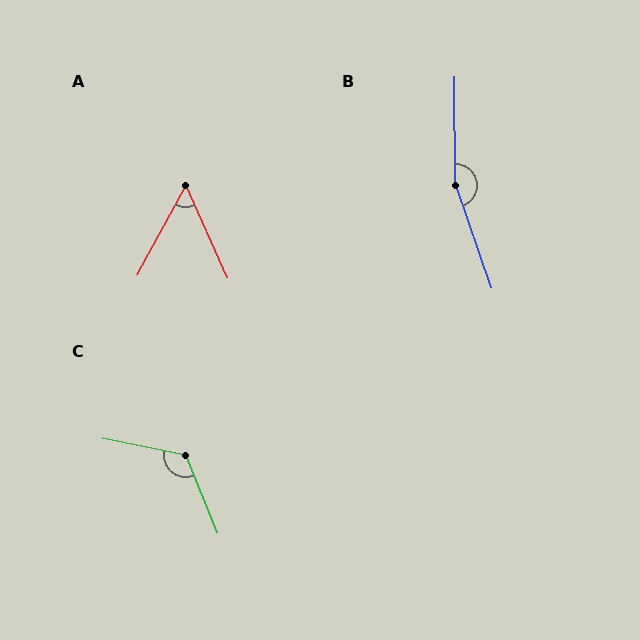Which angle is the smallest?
A, at approximately 52 degrees.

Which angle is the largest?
B, at approximately 161 degrees.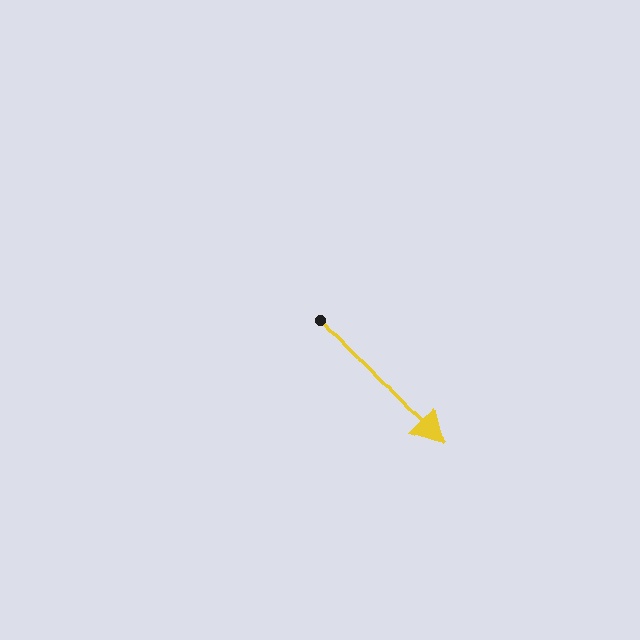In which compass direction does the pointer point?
Southeast.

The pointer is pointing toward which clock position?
Roughly 5 o'clock.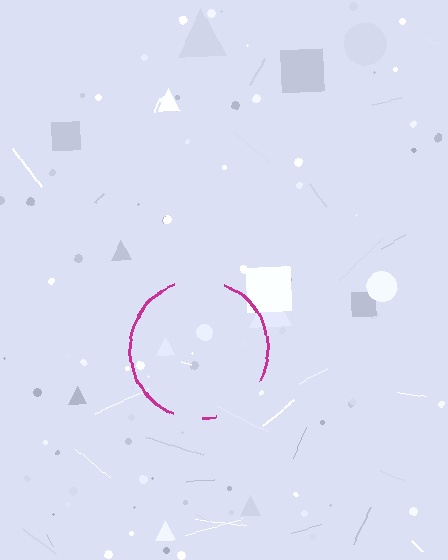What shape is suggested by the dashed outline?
The dashed outline suggests a circle.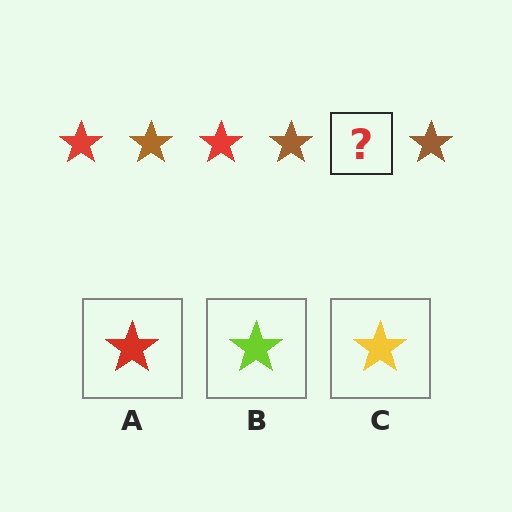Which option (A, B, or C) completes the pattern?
A.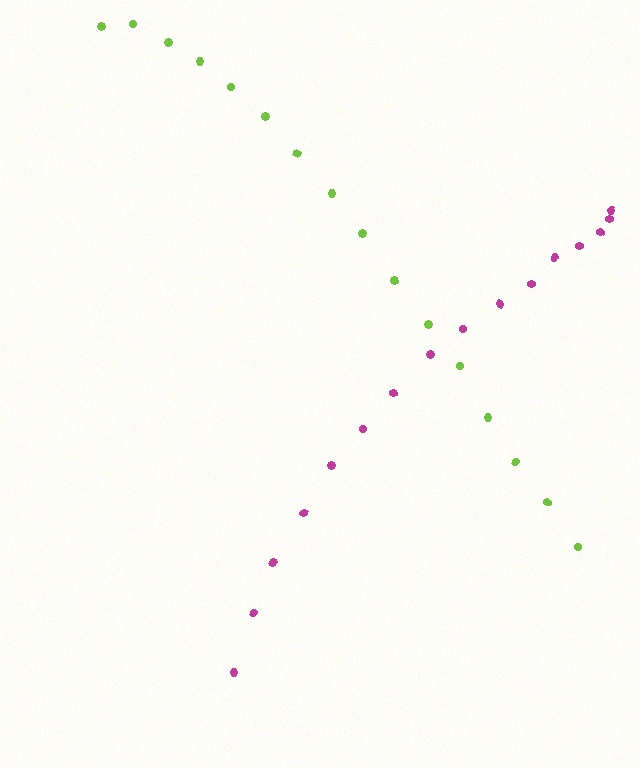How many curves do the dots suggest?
There are 2 distinct paths.